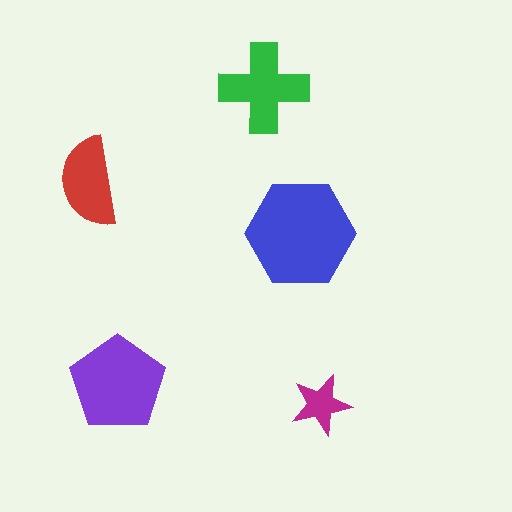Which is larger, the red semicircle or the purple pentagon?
The purple pentagon.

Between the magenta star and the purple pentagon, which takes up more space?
The purple pentagon.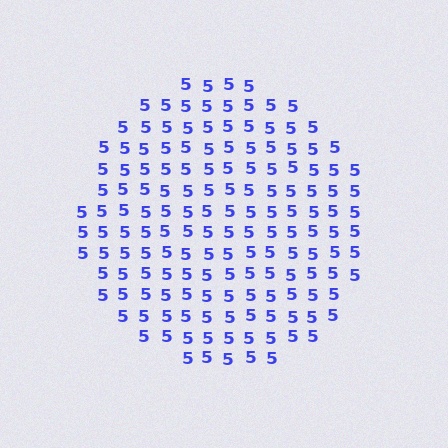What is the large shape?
The large shape is a circle.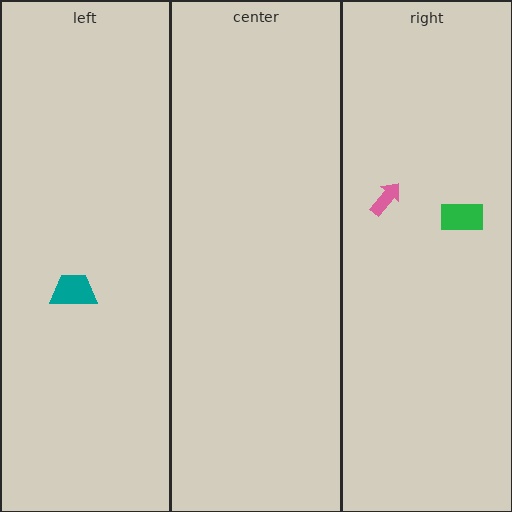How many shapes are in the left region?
1.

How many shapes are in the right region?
2.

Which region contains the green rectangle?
The right region.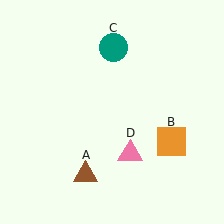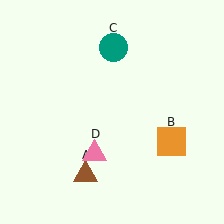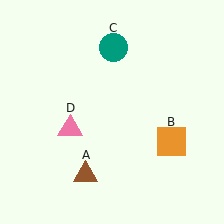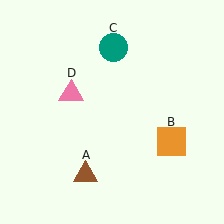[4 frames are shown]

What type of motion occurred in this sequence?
The pink triangle (object D) rotated clockwise around the center of the scene.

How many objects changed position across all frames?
1 object changed position: pink triangle (object D).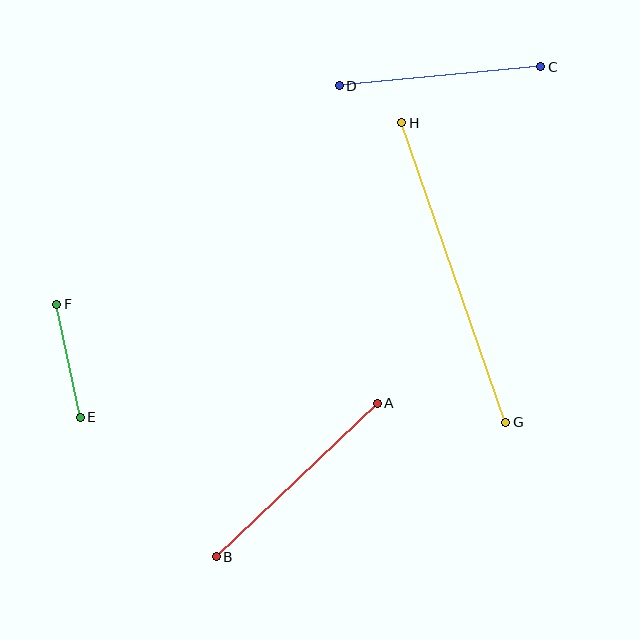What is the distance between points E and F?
The distance is approximately 115 pixels.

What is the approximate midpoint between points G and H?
The midpoint is at approximately (454, 273) pixels.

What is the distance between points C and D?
The distance is approximately 203 pixels.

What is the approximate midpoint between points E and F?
The midpoint is at approximately (68, 361) pixels.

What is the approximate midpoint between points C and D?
The midpoint is at approximately (440, 76) pixels.